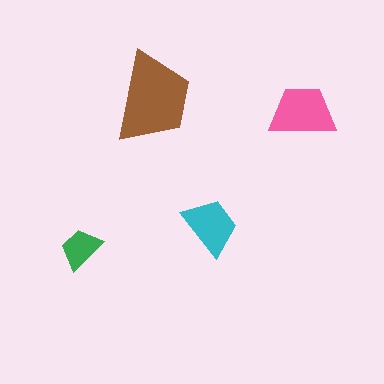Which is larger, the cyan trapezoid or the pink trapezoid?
The pink one.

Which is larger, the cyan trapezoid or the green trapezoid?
The cyan one.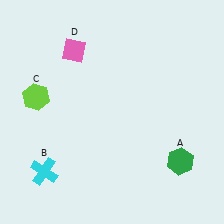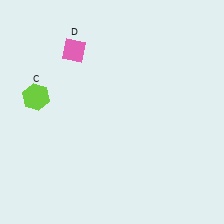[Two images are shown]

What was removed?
The cyan cross (B), the green hexagon (A) were removed in Image 2.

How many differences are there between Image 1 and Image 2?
There are 2 differences between the two images.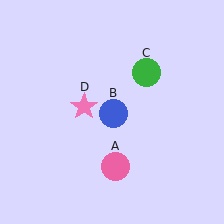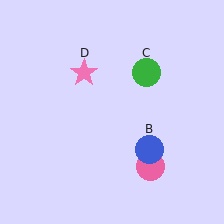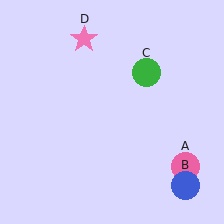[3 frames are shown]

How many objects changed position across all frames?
3 objects changed position: pink circle (object A), blue circle (object B), pink star (object D).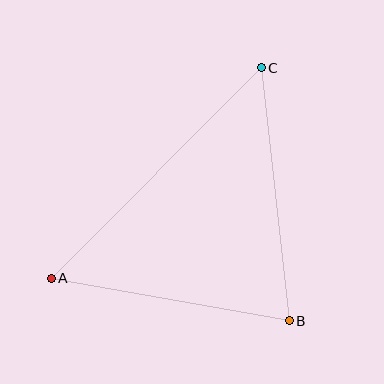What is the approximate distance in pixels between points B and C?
The distance between B and C is approximately 254 pixels.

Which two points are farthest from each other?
Points A and C are farthest from each other.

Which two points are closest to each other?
Points A and B are closest to each other.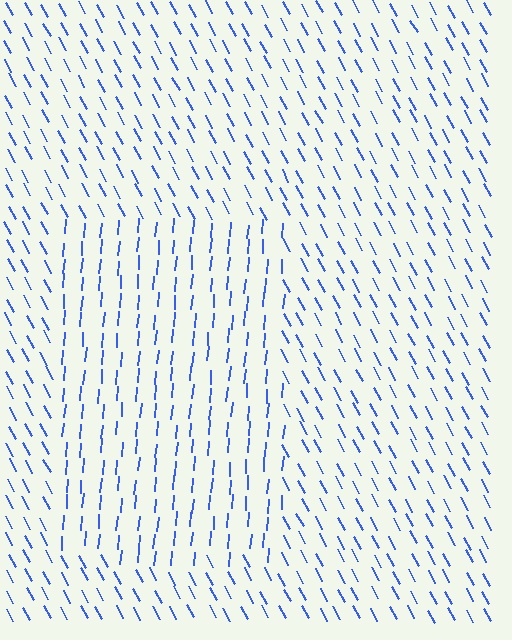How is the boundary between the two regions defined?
The boundary is defined purely by a change in line orientation (approximately 33 degrees difference). All lines are the same color and thickness.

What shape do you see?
I see a rectangle.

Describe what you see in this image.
The image is filled with small blue line segments. A rectangle region in the image has lines oriented differently from the surrounding lines, creating a visible texture boundary.